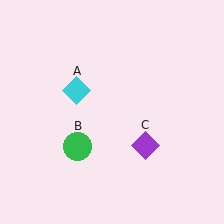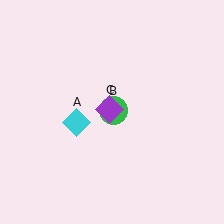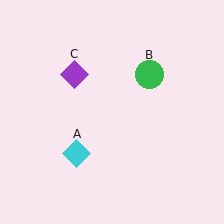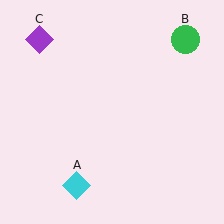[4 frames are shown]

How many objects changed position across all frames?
3 objects changed position: cyan diamond (object A), green circle (object B), purple diamond (object C).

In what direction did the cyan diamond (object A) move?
The cyan diamond (object A) moved down.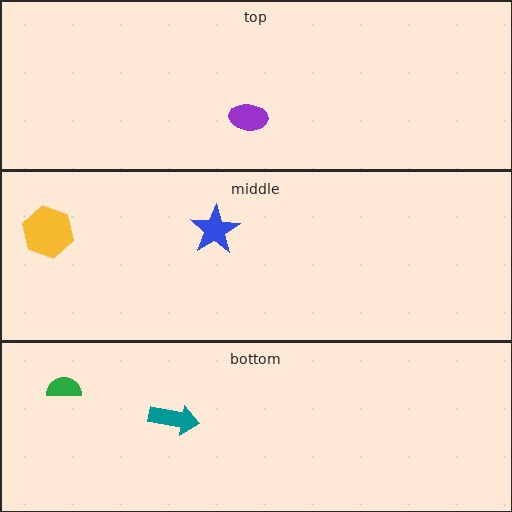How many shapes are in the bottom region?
2.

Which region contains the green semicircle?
The bottom region.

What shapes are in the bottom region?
The teal arrow, the green semicircle.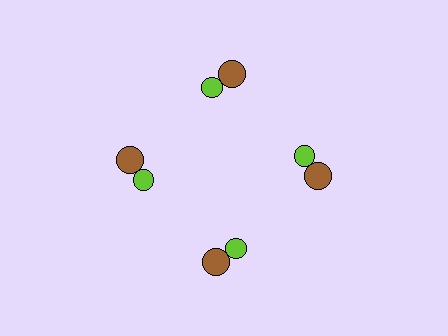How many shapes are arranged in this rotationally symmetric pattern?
There are 8 shapes, arranged in 4 groups of 2.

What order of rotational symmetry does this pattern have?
This pattern has 4-fold rotational symmetry.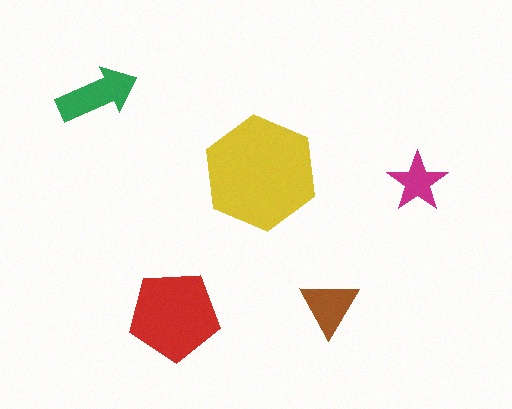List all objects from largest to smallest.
The yellow hexagon, the red pentagon, the green arrow, the brown triangle, the magenta star.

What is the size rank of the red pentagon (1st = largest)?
2nd.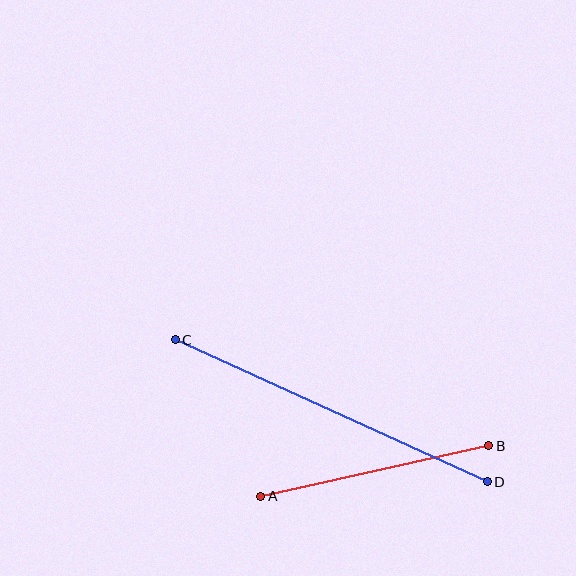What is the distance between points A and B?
The distance is approximately 234 pixels.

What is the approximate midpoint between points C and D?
The midpoint is at approximately (331, 411) pixels.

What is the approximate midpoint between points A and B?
The midpoint is at approximately (375, 471) pixels.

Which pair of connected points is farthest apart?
Points C and D are farthest apart.